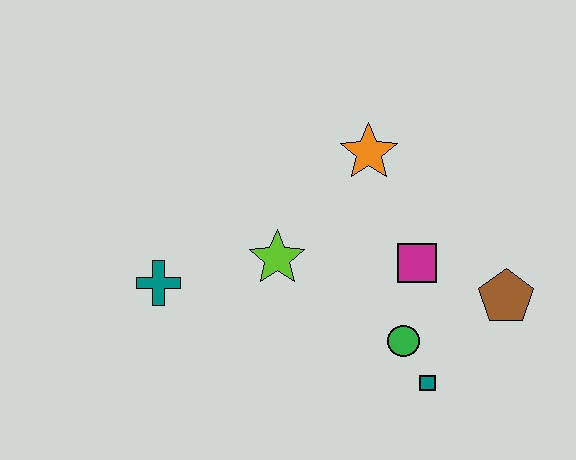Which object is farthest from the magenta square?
The teal cross is farthest from the magenta square.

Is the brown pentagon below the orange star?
Yes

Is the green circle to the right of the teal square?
No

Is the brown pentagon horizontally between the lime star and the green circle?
No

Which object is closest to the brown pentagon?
The magenta square is closest to the brown pentagon.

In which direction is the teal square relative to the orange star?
The teal square is below the orange star.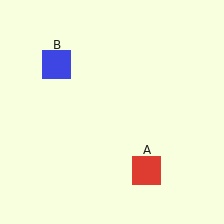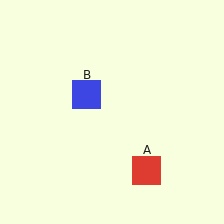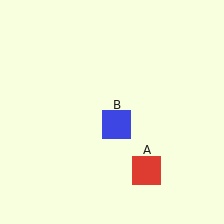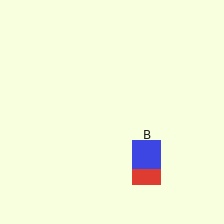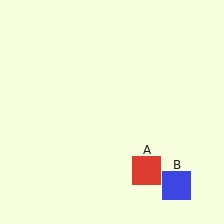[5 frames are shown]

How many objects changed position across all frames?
1 object changed position: blue square (object B).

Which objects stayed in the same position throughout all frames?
Red square (object A) remained stationary.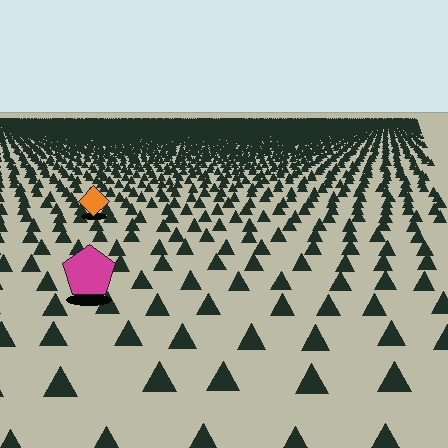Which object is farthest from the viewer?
The orange diamond is farthest from the viewer. It appears smaller and the ground texture around it is denser.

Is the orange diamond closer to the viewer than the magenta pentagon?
No. The magenta pentagon is closer — you can tell from the texture gradient: the ground texture is coarser near it.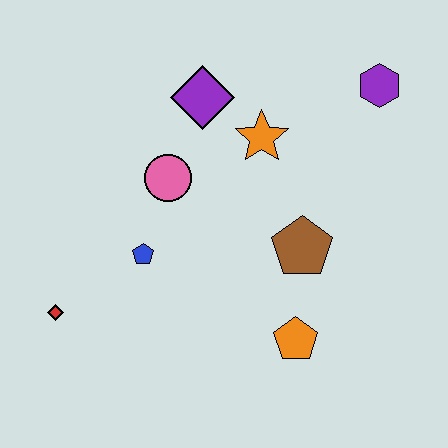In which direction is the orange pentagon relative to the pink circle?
The orange pentagon is below the pink circle.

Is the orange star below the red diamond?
No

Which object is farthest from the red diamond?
The purple hexagon is farthest from the red diamond.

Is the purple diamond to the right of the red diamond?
Yes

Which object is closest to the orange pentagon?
The brown pentagon is closest to the orange pentagon.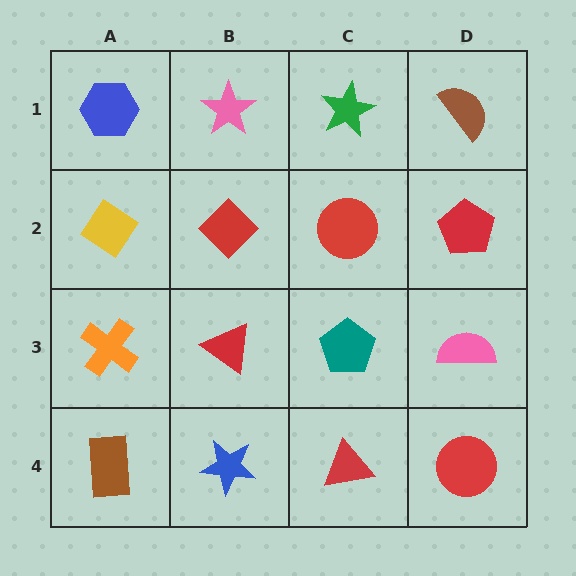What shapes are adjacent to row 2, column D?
A brown semicircle (row 1, column D), a pink semicircle (row 3, column D), a red circle (row 2, column C).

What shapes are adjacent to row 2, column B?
A pink star (row 1, column B), a red triangle (row 3, column B), a yellow diamond (row 2, column A), a red circle (row 2, column C).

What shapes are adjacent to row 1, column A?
A yellow diamond (row 2, column A), a pink star (row 1, column B).